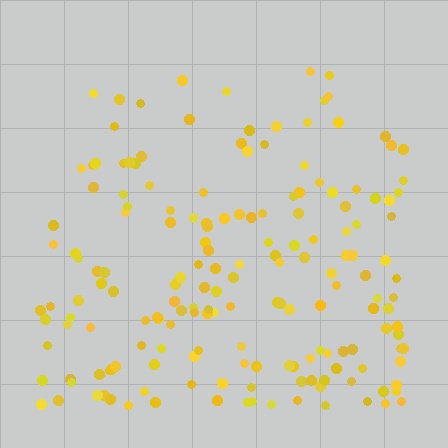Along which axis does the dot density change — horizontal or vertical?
Vertical.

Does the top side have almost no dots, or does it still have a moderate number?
Still a moderate number, just noticeably fewer than the bottom.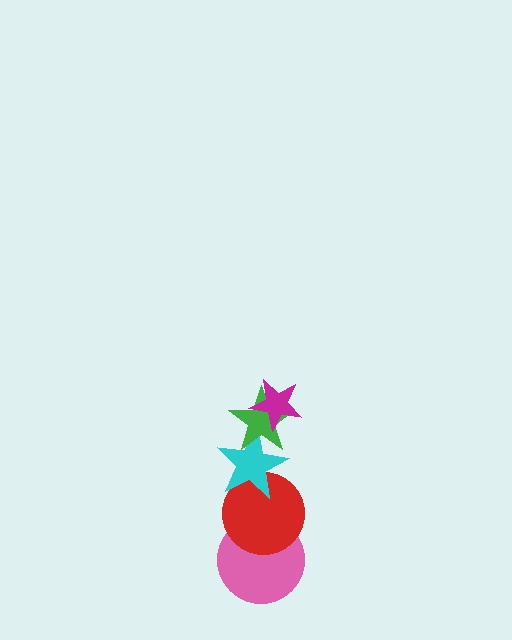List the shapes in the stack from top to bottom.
From top to bottom: the magenta star, the green star, the cyan star, the red circle, the pink circle.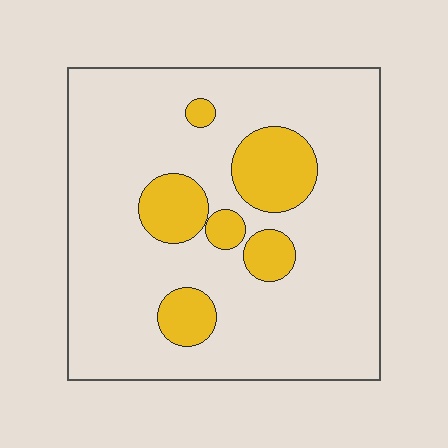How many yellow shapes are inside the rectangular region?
6.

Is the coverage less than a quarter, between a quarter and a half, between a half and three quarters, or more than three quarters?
Less than a quarter.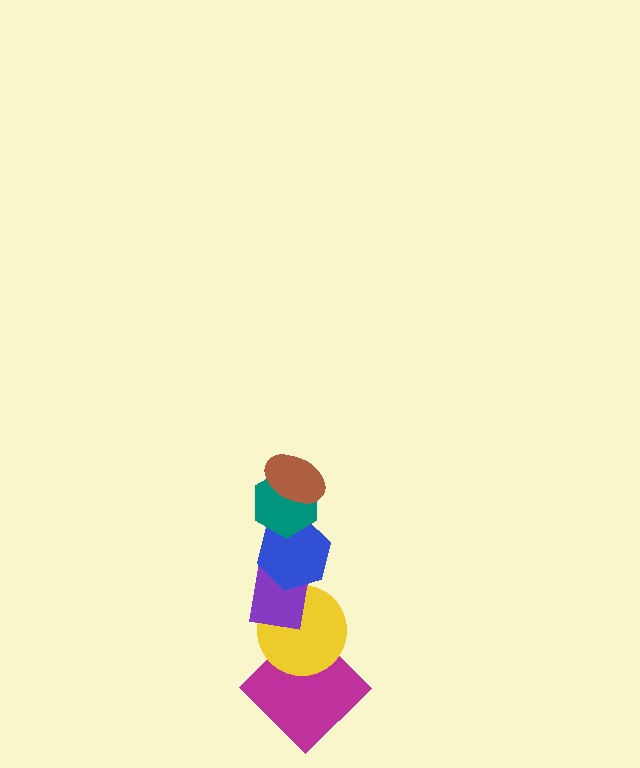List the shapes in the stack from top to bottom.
From top to bottom: the brown ellipse, the teal hexagon, the blue hexagon, the purple rectangle, the yellow circle, the magenta diamond.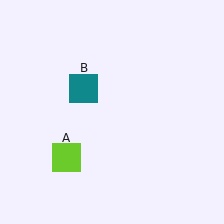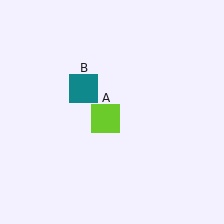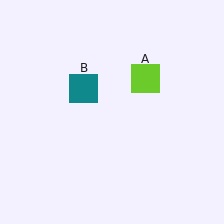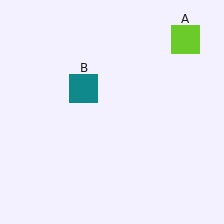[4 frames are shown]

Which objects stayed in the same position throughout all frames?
Teal square (object B) remained stationary.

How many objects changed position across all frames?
1 object changed position: lime square (object A).